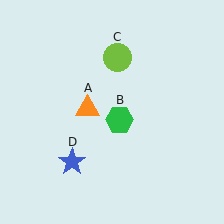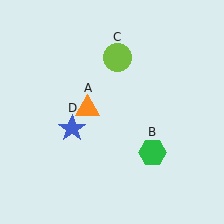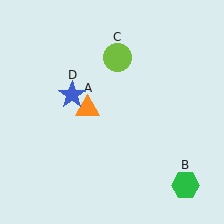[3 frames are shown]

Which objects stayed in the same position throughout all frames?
Orange triangle (object A) and lime circle (object C) remained stationary.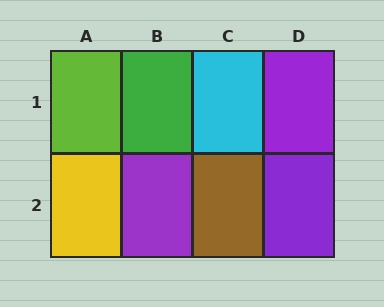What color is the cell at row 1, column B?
Green.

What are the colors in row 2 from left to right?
Yellow, purple, brown, purple.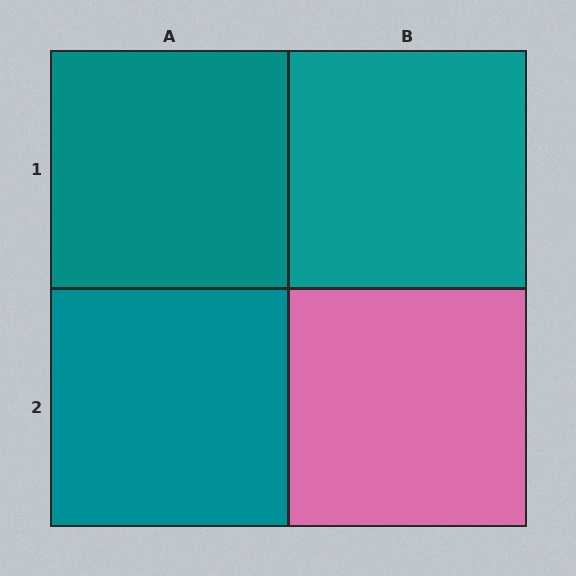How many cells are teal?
3 cells are teal.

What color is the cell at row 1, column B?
Teal.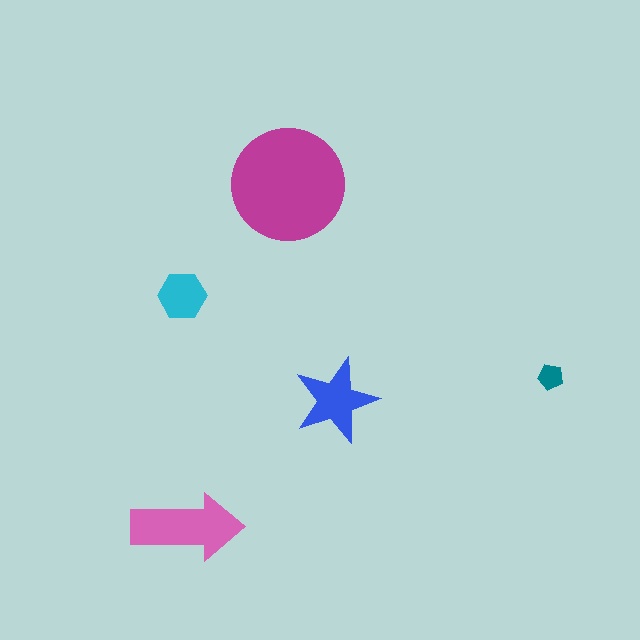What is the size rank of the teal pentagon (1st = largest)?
5th.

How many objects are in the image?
There are 5 objects in the image.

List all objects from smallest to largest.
The teal pentagon, the cyan hexagon, the blue star, the pink arrow, the magenta circle.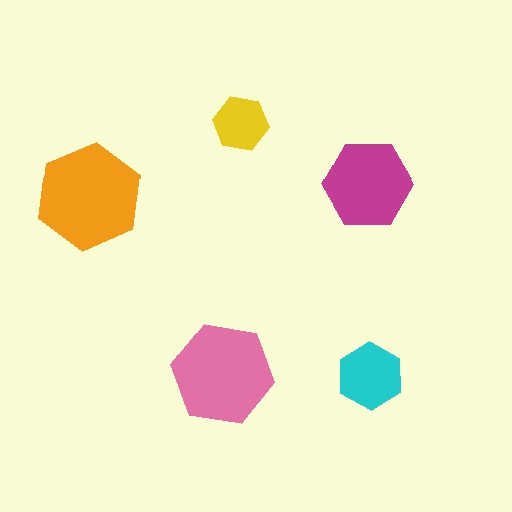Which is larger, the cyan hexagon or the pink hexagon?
The pink one.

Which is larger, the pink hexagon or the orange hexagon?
The orange one.